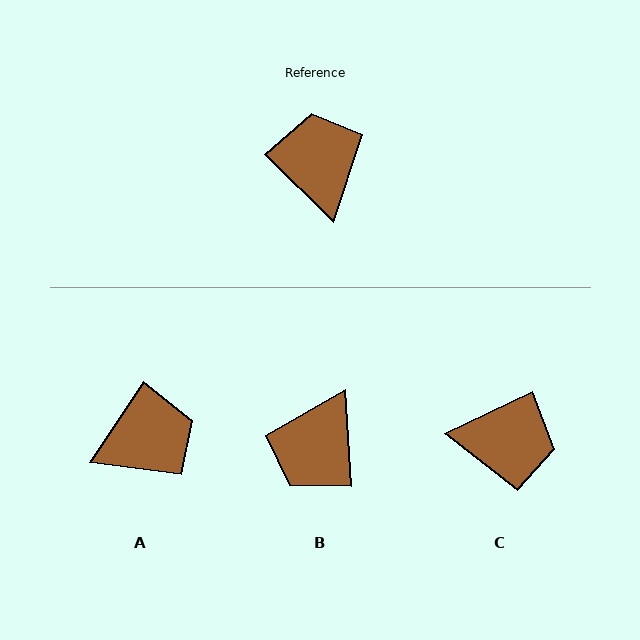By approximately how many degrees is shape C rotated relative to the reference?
Approximately 110 degrees clockwise.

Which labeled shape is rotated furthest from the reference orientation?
B, about 139 degrees away.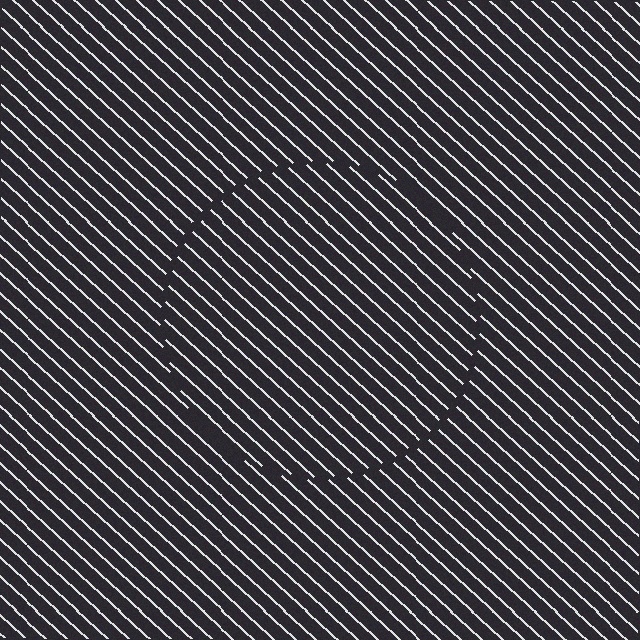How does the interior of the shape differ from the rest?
The interior of the shape contains the same grating, shifted by half a period — the contour is defined by the phase discontinuity where line-ends from the inner and outer gratings abut.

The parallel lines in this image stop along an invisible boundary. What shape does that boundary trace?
An illusory circle. The interior of the shape contains the same grating, shifted by half a period — the contour is defined by the phase discontinuity where line-ends from the inner and outer gratings abut.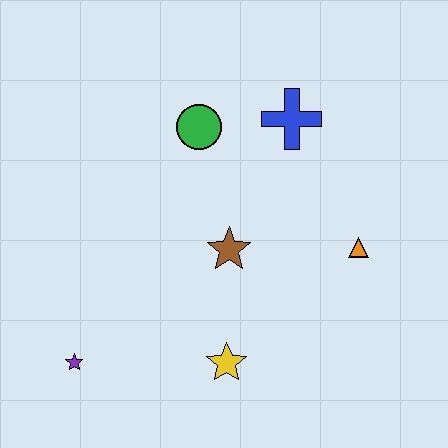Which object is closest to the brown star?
The yellow star is closest to the brown star.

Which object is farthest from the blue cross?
The purple star is farthest from the blue cross.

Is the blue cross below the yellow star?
No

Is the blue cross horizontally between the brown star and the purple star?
No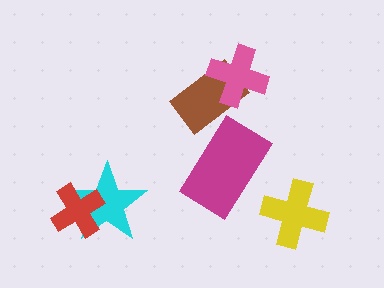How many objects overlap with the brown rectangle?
1 object overlaps with the brown rectangle.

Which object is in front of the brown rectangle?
The pink cross is in front of the brown rectangle.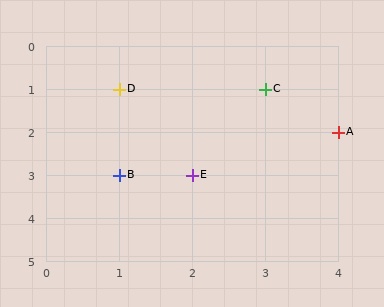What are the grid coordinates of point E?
Point E is at grid coordinates (2, 3).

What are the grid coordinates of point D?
Point D is at grid coordinates (1, 1).